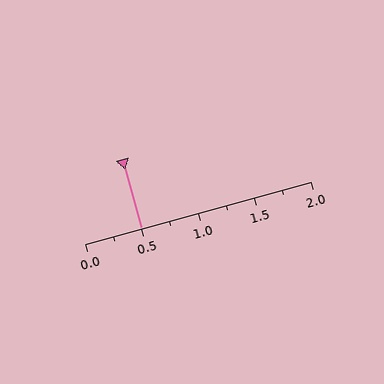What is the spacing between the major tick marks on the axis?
The major ticks are spaced 0.5 apart.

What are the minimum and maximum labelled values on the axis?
The axis runs from 0.0 to 2.0.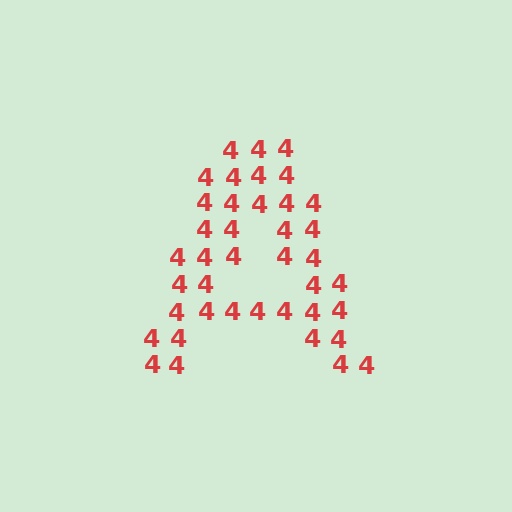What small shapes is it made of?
It is made of small digit 4's.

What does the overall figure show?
The overall figure shows the letter A.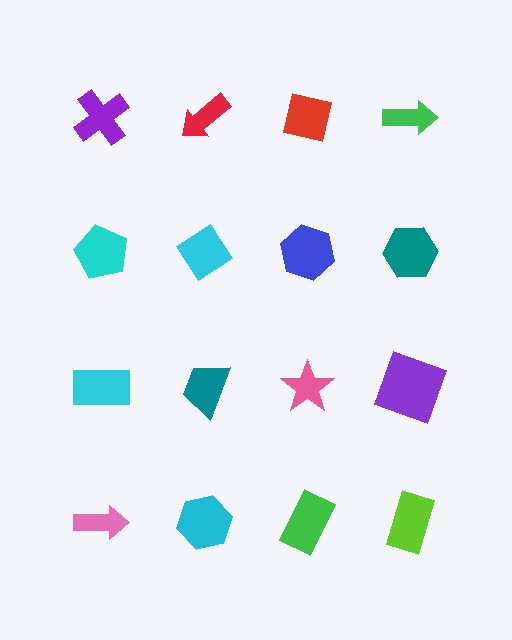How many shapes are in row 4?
4 shapes.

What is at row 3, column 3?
A pink star.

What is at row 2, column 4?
A teal hexagon.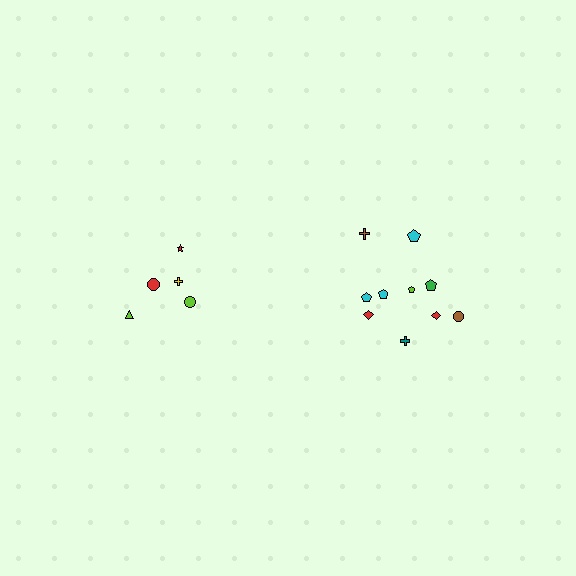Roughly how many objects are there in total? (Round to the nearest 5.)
Roughly 15 objects in total.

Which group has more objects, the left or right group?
The right group.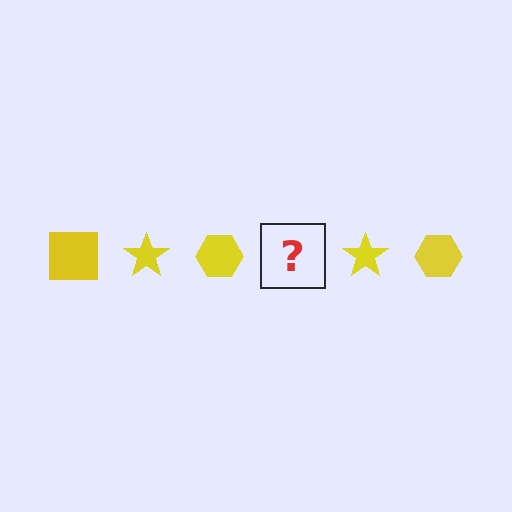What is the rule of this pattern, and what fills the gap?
The rule is that the pattern cycles through square, star, hexagon shapes in yellow. The gap should be filled with a yellow square.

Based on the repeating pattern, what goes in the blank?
The blank should be a yellow square.